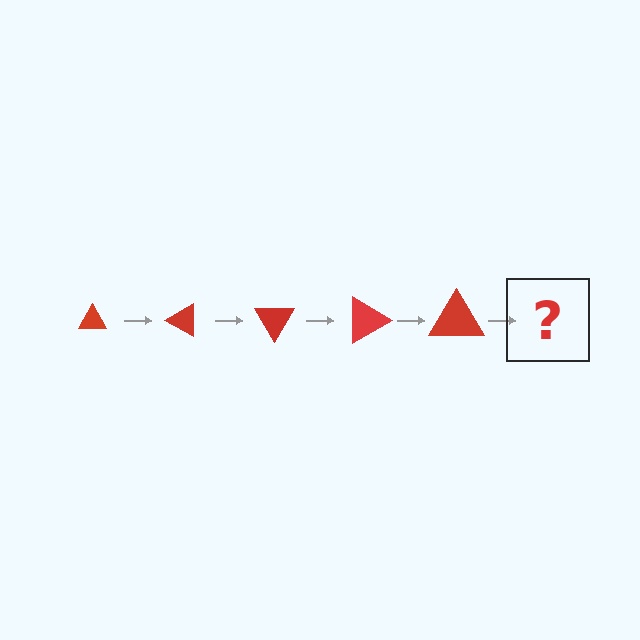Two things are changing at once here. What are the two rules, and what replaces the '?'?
The two rules are that the triangle grows larger each step and it rotates 30 degrees each step. The '?' should be a triangle, larger than the previous one and rotated 150 degrees from the start.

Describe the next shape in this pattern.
It should be a triangle, larger than the previous one and rotated 150 degrees from the start.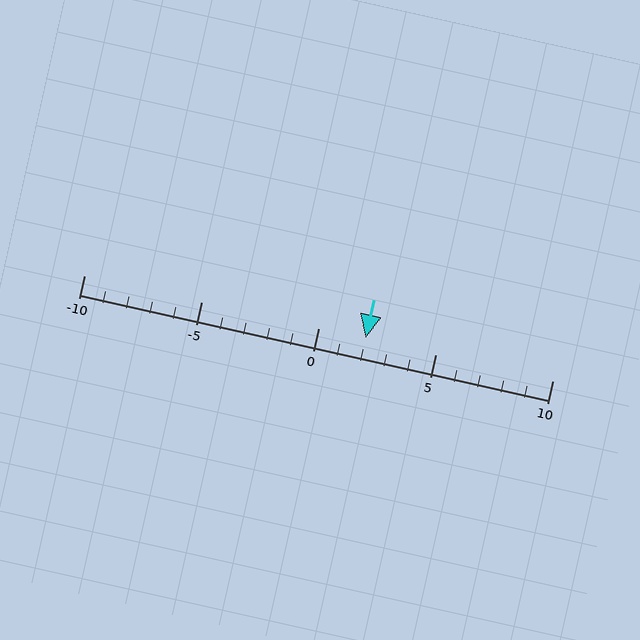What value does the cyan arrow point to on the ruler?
The cyan arrow points to approximately 2.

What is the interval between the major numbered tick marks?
The major tick marks are spaced 5 units apart.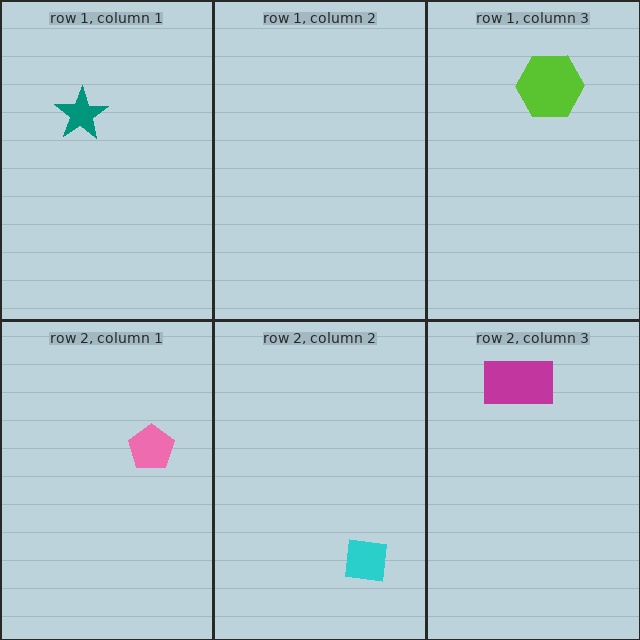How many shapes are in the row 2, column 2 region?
1.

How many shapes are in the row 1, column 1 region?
1.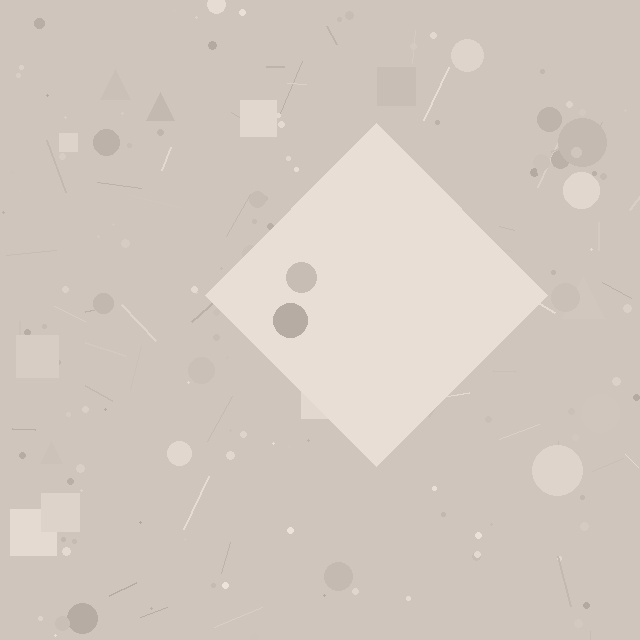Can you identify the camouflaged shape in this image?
The camouflaged shape is a diamond.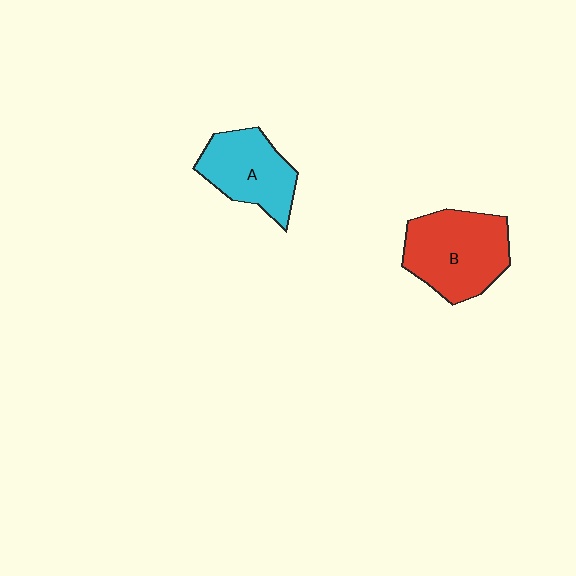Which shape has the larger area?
Shape B (red).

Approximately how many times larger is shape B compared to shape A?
Approximately 1.3 times.